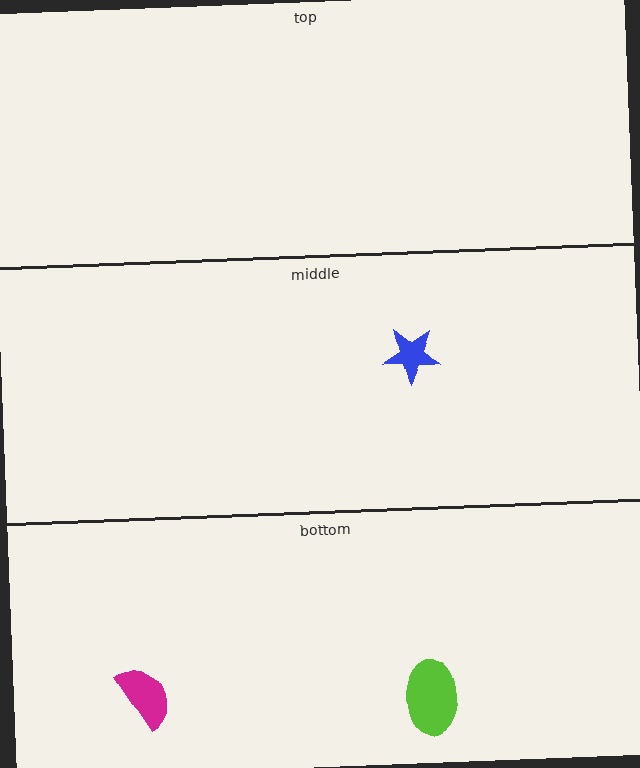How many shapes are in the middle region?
1.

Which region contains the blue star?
The middle region.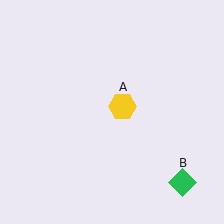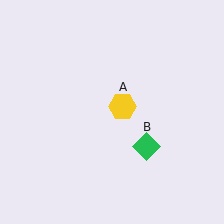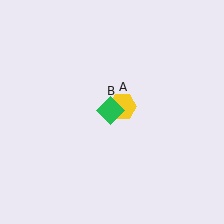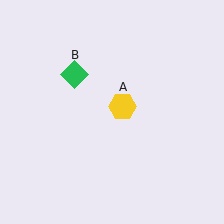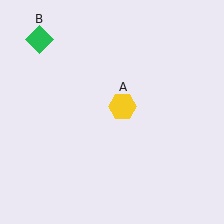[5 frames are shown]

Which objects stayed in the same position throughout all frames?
Yellow hexagon (object A) remained stationary.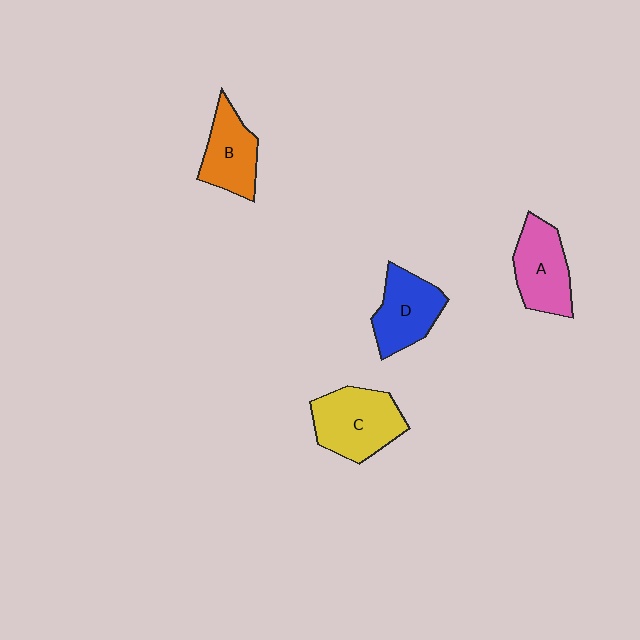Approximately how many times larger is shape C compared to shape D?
Approximately 1.2 times.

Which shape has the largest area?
Shape C (yellow).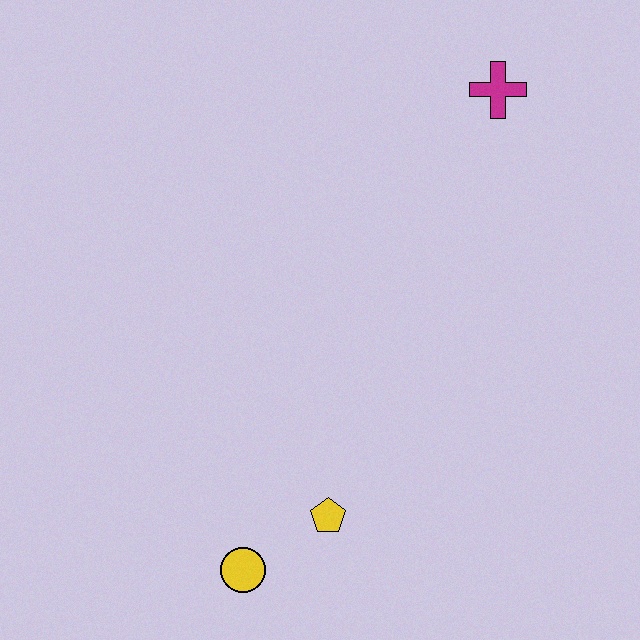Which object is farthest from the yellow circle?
The magenta cross is farthest from the yellow circle.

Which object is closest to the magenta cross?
The yellow pentagon is closest to the magenta cross.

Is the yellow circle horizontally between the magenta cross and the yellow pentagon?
No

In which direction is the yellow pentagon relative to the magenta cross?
The yellow pentagon is below the magenta cross.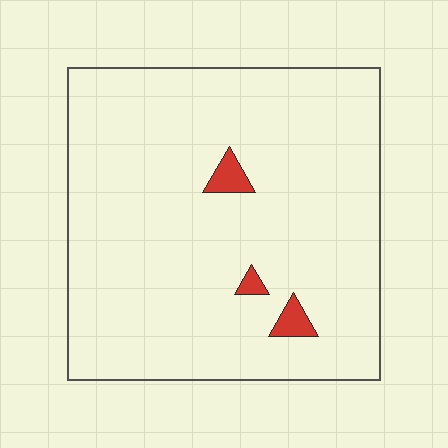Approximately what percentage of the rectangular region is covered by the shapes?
Approximately 5%.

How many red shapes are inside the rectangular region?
3.